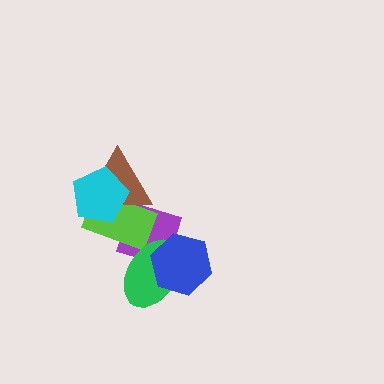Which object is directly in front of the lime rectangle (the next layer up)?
The green ellipse is directly in front of the lime rectangle.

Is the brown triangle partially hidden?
Yes, it is partially covered by another shape.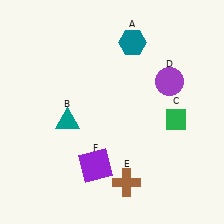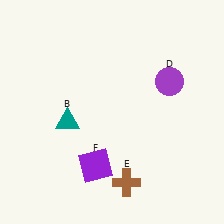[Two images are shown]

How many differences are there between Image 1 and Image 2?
There are 2 differences between the two images.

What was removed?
The green diamond (C), the teal hexagon (A) were removed in Image 2.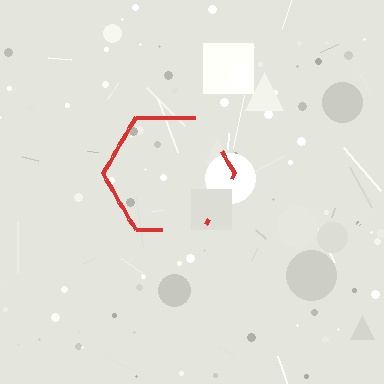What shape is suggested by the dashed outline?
The dashed outline suggests a hexagon.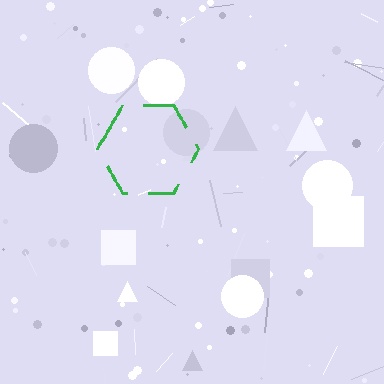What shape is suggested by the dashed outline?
The dashed outline suggests a hexagon.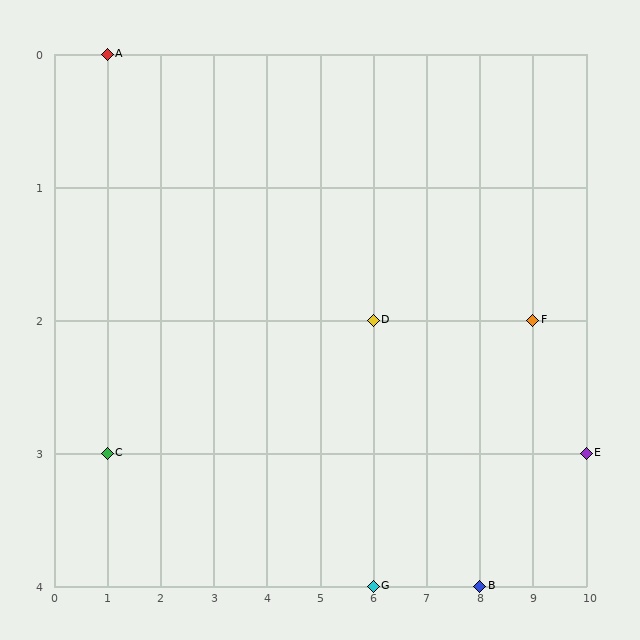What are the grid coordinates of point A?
Point A is at grid coordinates (1, 0).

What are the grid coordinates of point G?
Point G is at grid coordinates (6, 4).